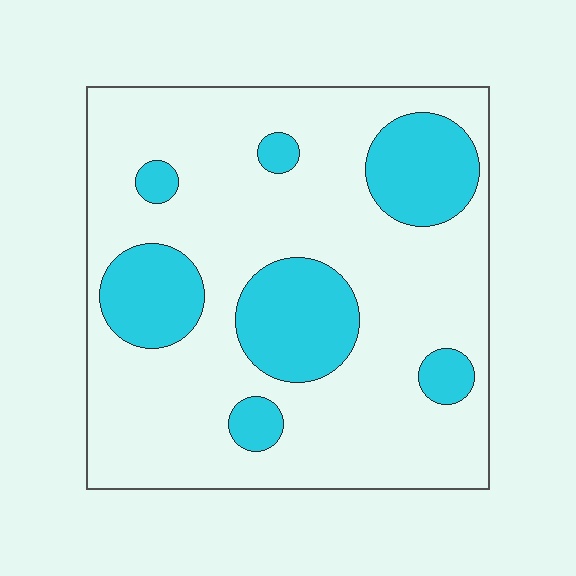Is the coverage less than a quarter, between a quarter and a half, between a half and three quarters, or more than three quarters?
Less than a quarter.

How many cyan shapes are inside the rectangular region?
7.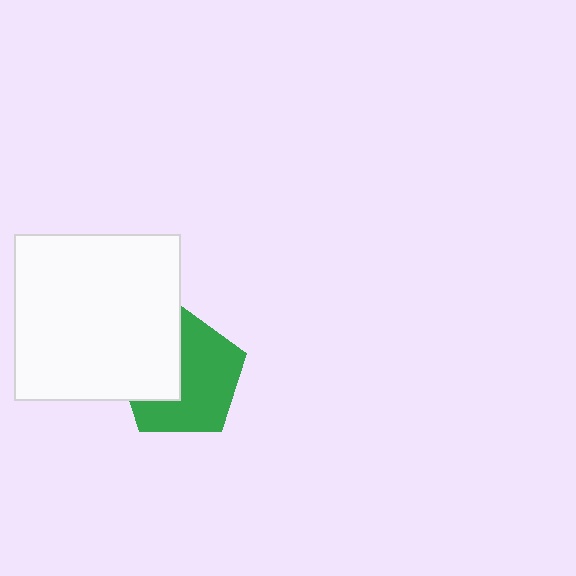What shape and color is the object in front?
The object in front is a white square.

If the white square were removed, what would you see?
You would see the complete green pentagon.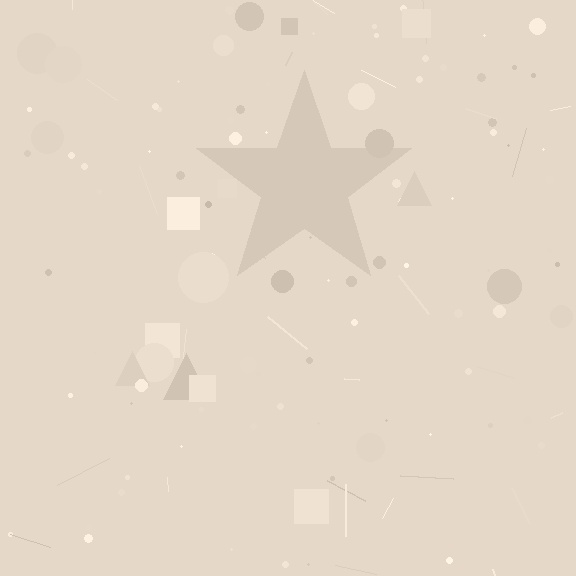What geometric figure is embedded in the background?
A star is embedded in the background.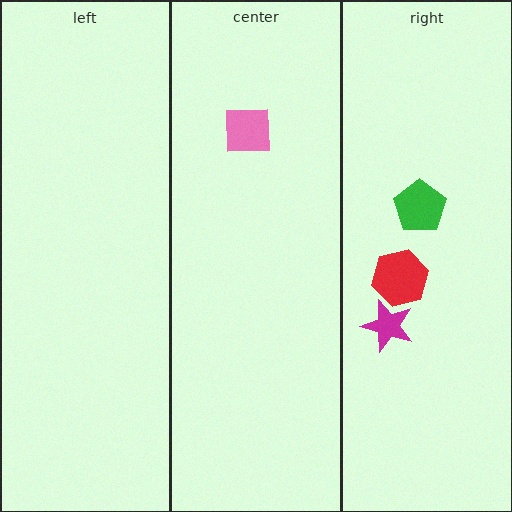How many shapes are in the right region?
3.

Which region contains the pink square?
The center region.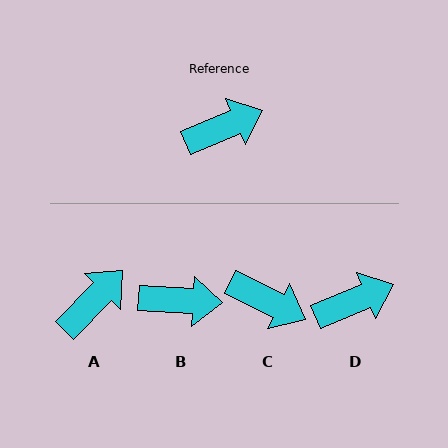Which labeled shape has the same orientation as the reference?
D.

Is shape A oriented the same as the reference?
No, it is off by about 23 degrees.